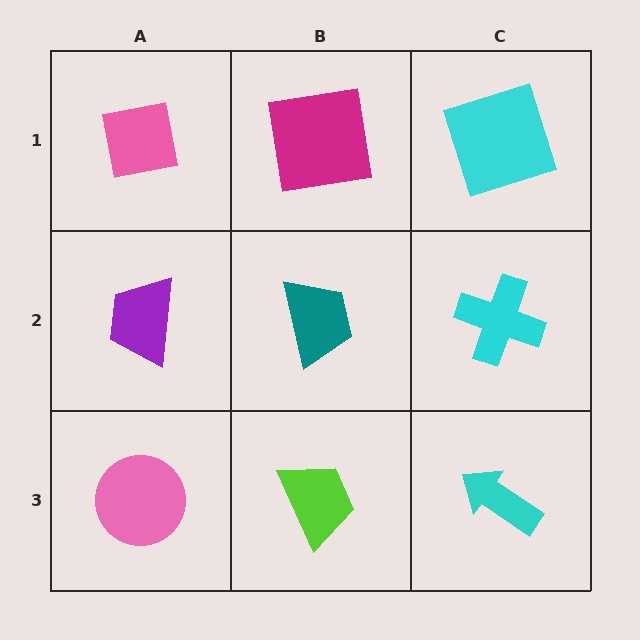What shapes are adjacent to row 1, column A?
A purple trapezoid (row 2, column A), a magenta square (row 1, column B).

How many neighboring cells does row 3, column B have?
3.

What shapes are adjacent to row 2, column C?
A cyan square (row 1, column C), a cyan arrow (row 3, column C), a teal trapezoid (row 2, column B).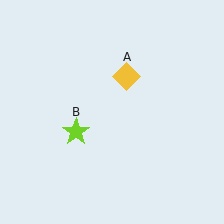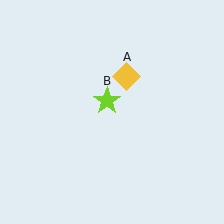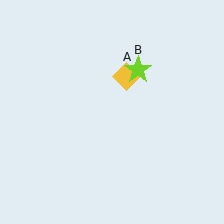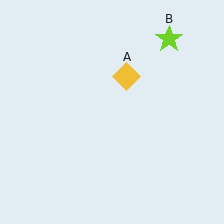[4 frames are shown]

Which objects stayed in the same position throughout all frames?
Yellow diamond (object A) remained stationary.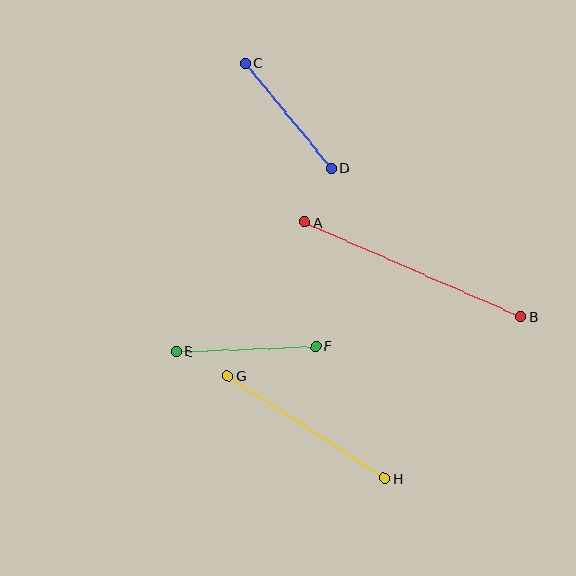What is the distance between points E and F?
The distance is approximately 140 pixels.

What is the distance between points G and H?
The distance is approximately 188 pixels.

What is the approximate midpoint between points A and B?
The midpoint is at approximately (413, 269) pixels.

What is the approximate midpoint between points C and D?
The midpoint is at approximately (288, 115) pixels.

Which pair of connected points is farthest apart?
Points A and B are farthest apart.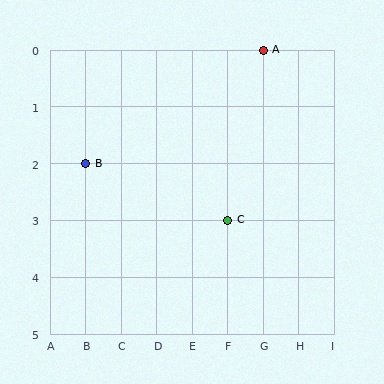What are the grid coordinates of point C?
Point C is at grid coordinates (F, 3).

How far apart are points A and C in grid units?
Points A and C are 1 column and 3 rows apart (about 3.2 grid units diagonally).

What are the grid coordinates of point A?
Point A is at grid coordinates (G, 0).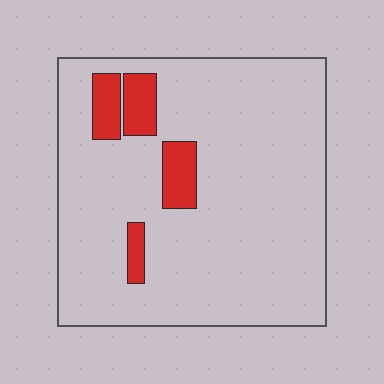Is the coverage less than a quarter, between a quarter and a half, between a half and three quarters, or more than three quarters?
Less than a quarter.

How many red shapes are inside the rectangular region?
4.